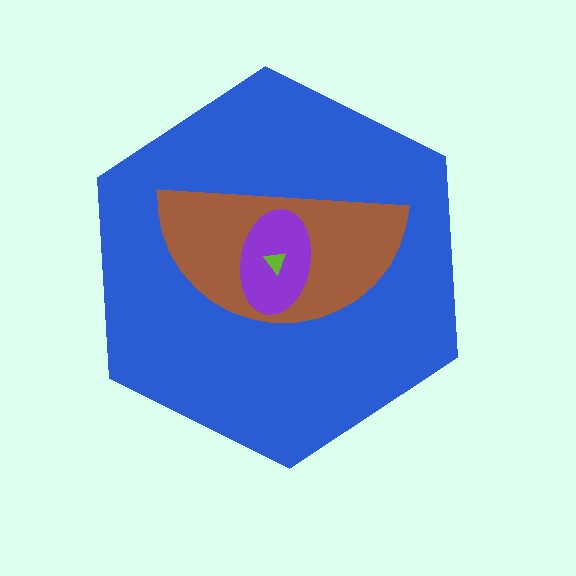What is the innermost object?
The lime triangle.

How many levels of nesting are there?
4.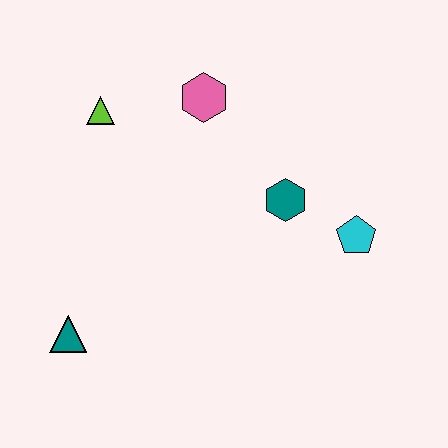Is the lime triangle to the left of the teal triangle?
No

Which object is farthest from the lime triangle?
The cyan pentagon is farthest from the lime triangle.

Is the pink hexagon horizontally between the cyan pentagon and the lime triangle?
Yes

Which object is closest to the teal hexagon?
The cyan pentagon is closest to the teal hexagon.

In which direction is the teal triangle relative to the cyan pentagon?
The teal triangle is to the left of the cyan pentagon.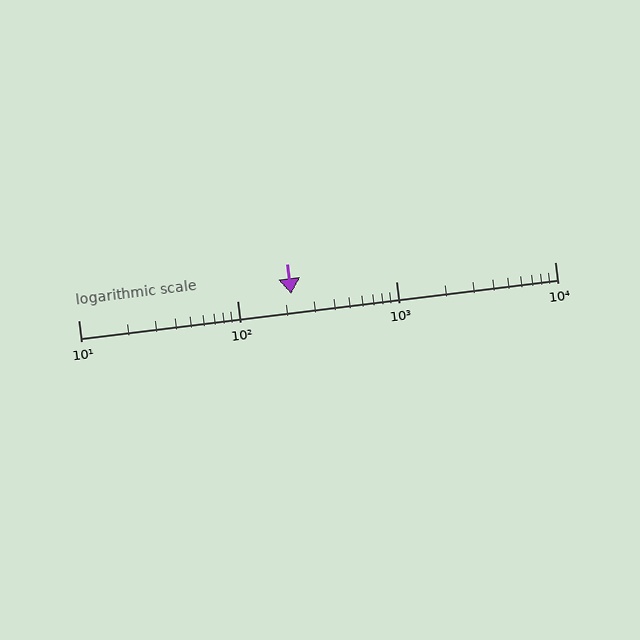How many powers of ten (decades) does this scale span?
The scale spans 3 decades, from 10 to 10000.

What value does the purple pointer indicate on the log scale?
The pointer indicates approximately 220.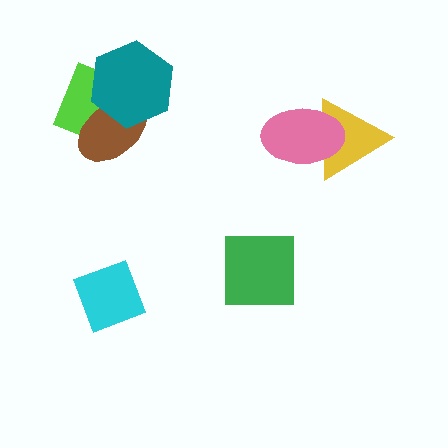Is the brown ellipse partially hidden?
Yes, it is partially covered by another shape.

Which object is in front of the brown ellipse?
The teal hexagon is in front of the brown ellipse.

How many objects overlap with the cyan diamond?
0 objects overlap with the cyan diamond.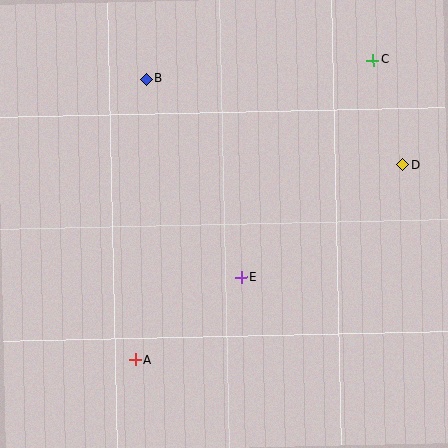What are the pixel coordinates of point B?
Point B is at (146, 79).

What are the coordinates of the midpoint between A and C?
The midpoint between A and C is at (254, 210).